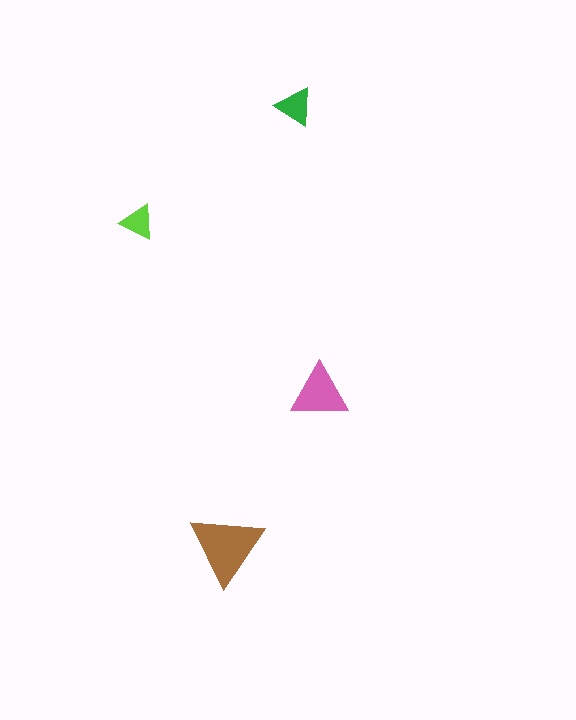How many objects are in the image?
There are 4 objects in the image.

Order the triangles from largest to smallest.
the brown one, the pink one, the green one, the lime one.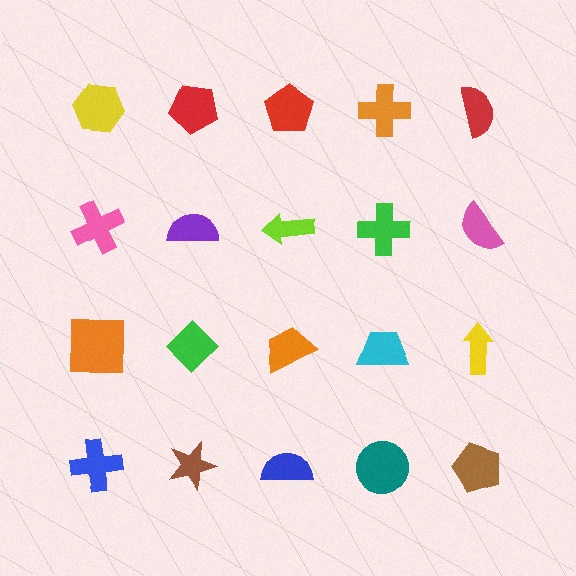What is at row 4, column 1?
A blue cross.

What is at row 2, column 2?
A purple semicircle.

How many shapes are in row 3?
5 shapes.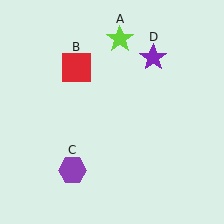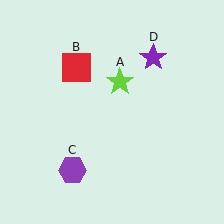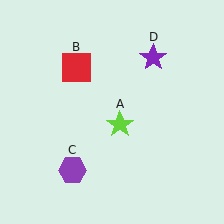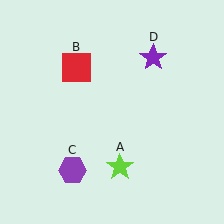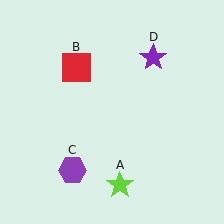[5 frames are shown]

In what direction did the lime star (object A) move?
The lime star (object A) moved down.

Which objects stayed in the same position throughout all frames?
Red square (object B) and purple hexagon (object C) and purple star (object D) remained stationary.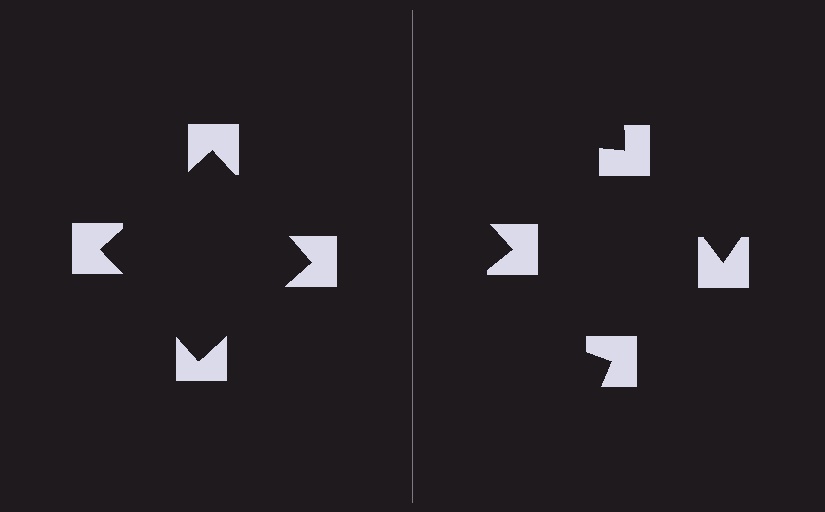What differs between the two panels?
The notched squares are positioned identically on both sides; only the wedge orientations differ. On the left they align to a square; on the right they are misaligned.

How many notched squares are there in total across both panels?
8 — 4 on each side.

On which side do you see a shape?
An illusory square appears on the left side. On the right side the wedge cuts are rotated, so no coherent shape forms.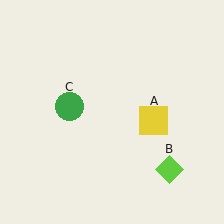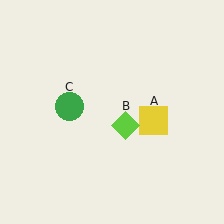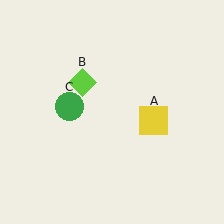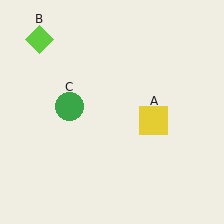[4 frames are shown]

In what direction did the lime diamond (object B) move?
The lime diamond (object B) moved up and to the left.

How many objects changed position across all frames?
1 object changed position: lime diamond (object B).